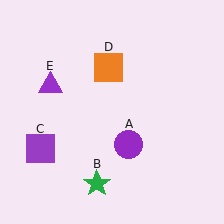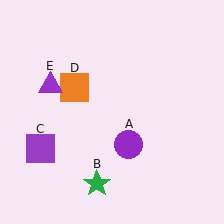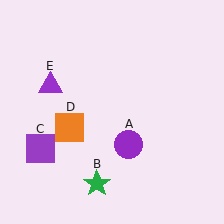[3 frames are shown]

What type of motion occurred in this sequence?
The orange square (object D) rotated counterclockwise around the center of the scene.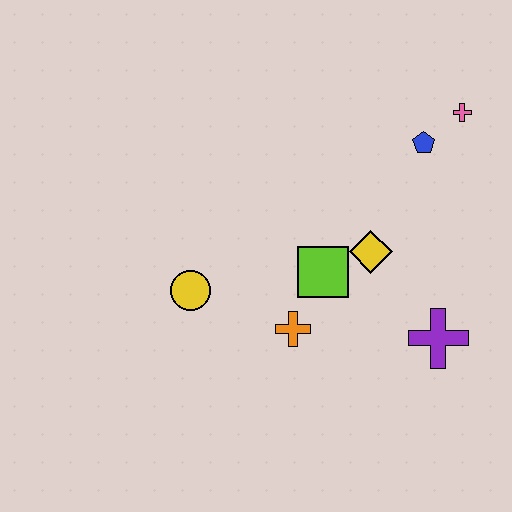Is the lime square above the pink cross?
No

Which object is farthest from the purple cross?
The yellow circle is farthest from the purple cross.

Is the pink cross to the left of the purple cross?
No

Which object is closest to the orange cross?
The lime square is closest to the orange cross.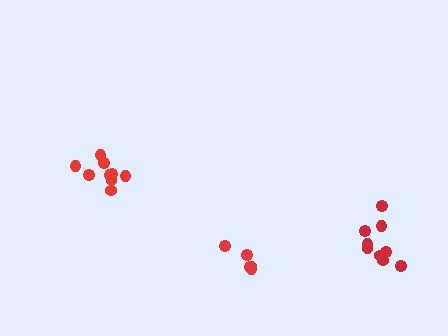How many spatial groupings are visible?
There are 3 spatial groupings.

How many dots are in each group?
Group 1: 5 dots, Group 2: 9 dots, Group 3: 9 dots (23 total).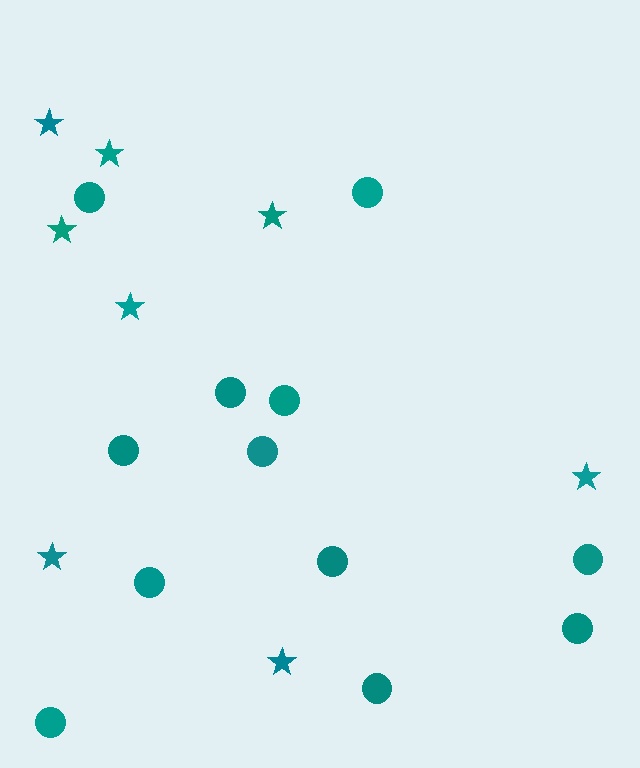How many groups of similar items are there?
There are 2 groups: one group of stars (8) and one group of circles (12).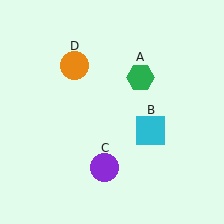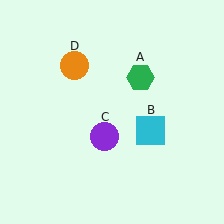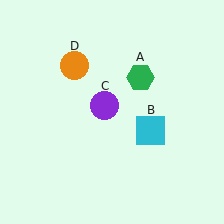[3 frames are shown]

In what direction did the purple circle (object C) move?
The purple circle (object C) moved up.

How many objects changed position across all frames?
1 object changed position: purple circle (object C).